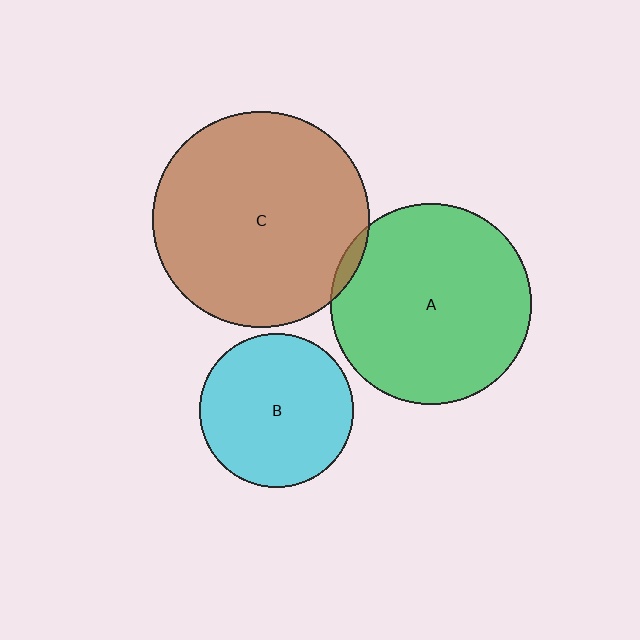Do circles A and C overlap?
Yes.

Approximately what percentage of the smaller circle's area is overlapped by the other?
Approximately 5%.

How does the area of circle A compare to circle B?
Approximately 1.7 times.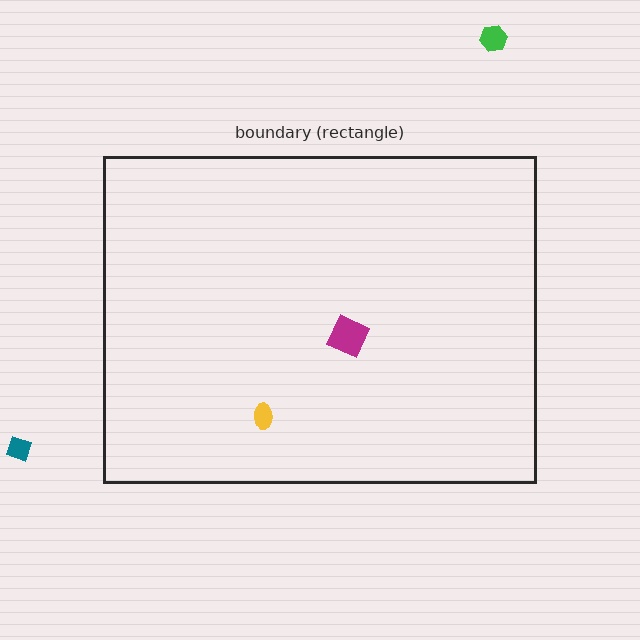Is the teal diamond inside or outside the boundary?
Outside.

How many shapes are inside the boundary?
2 inside, 2 outside.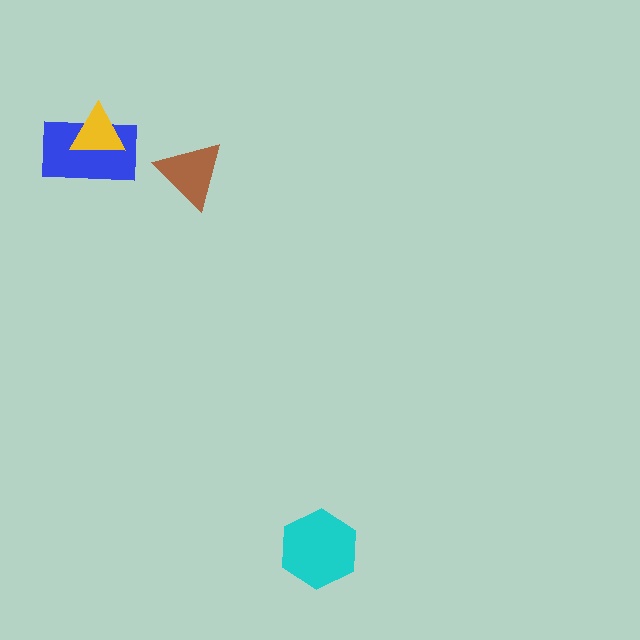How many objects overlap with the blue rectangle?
1 object overlaps with the blue rectangle.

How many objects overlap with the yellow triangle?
1 object overlaps with the yellow triangle.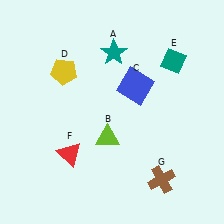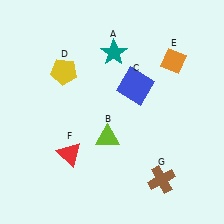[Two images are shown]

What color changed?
The diamond (E) changed from teal in Image 1 to orange in Image 2.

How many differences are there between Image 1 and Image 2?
There is 1 difference between the two images.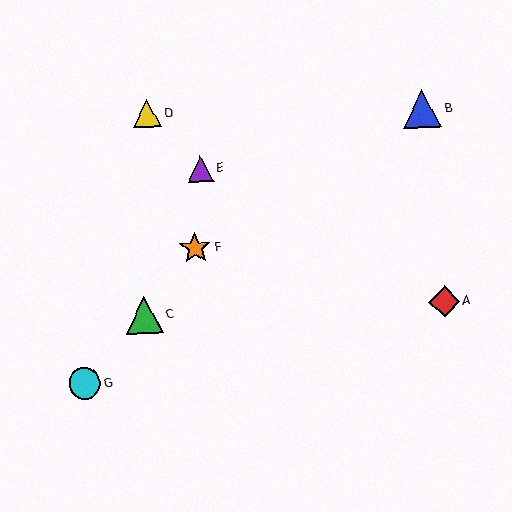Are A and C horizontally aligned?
Yes, both are at y≈301.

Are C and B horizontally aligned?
No, C is at y≈315 and B is at y≈109.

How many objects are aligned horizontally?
2 objects (A, C) are aligned horizontally.